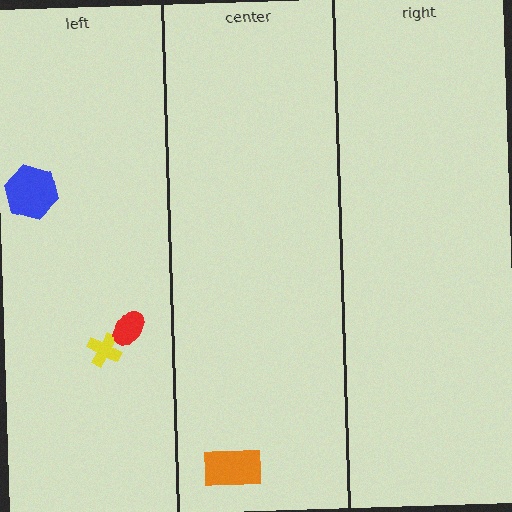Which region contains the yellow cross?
The left region.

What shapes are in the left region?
The yellow cross, the red ellipse, the blue hexagon.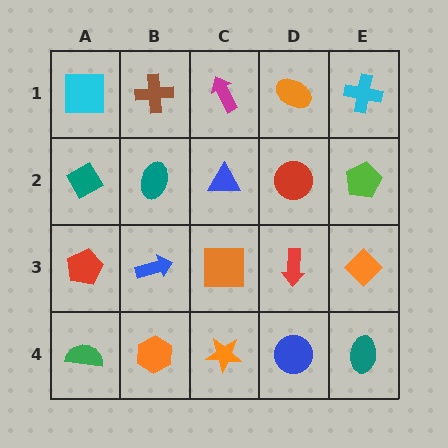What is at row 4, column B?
An orange hexagon.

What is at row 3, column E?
An orange diamond.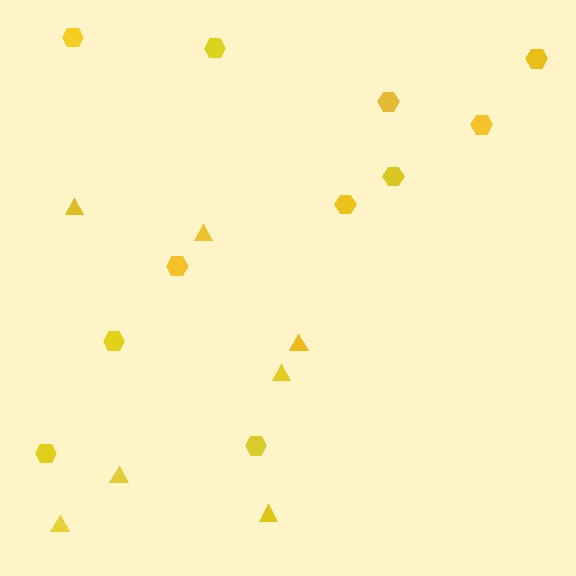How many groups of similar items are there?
There are 2 groups: one group of hexagons (11) and one group of triangles (7).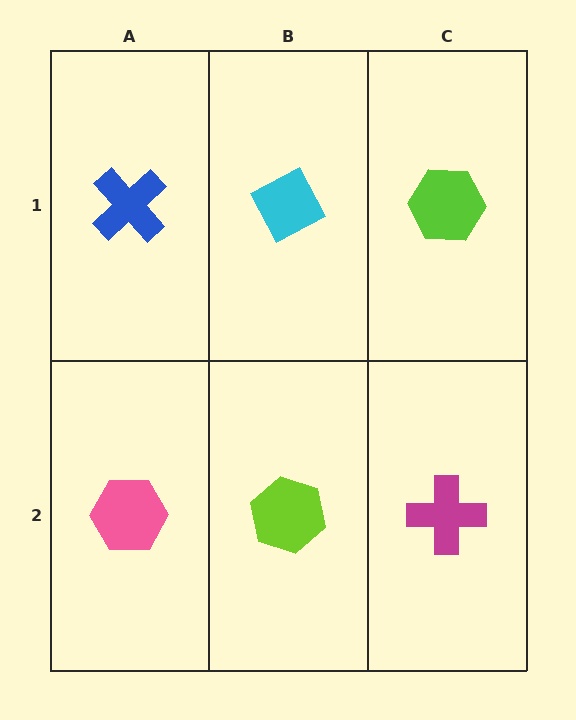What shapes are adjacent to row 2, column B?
A cyan diamond (row 1, column B), a pink hexagon (row 2, column A), a magenta cross (row 2, column C).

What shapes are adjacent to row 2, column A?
A blue cross (row 1, column A), a lime hexagon (row 2, column B).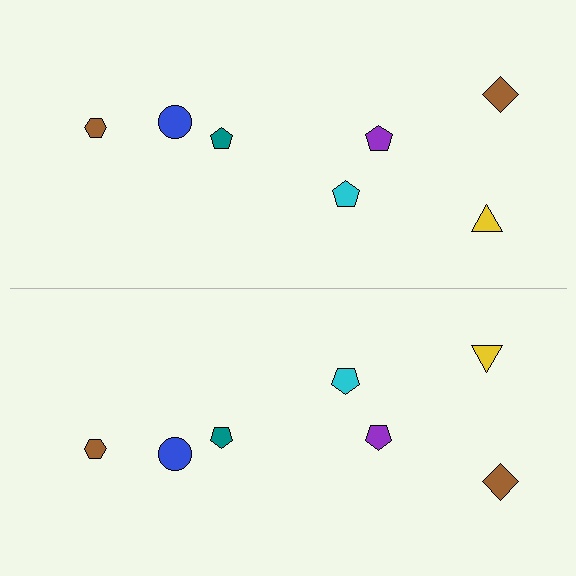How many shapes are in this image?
There are 14 shapes in this image.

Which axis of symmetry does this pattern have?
The pattern has a horizontal axis of symmetry running through the center of the image.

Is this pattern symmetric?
Yes, this pattern has bilateral (reflection) symmetry.